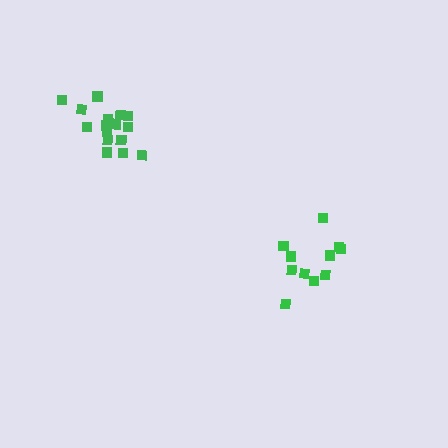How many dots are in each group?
Group 1: 11 dots, Group 2: 16 dots (27 total).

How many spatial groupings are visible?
There are 2 spatial groupings.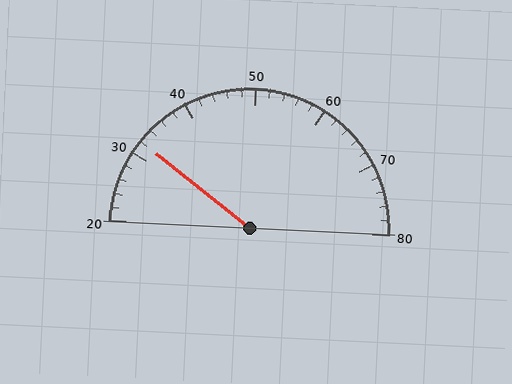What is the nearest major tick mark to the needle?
The nearest major tick mark is 30.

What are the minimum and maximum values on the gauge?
The gauge ranges from 20 to 80.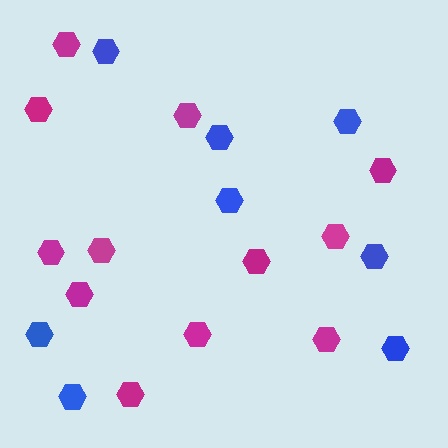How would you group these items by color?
There are 2 groups: one group of magenta hexagons (12) and one group of blue hexagons (8).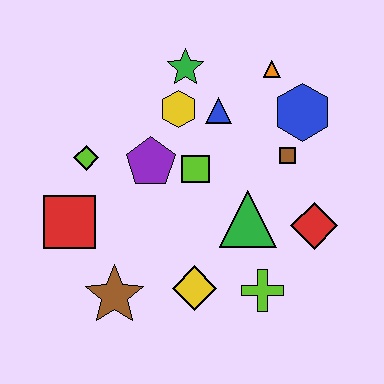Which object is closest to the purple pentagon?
The lime square is closest to the purple pentagon.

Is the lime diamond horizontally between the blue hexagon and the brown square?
No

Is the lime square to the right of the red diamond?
No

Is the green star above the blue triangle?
Yes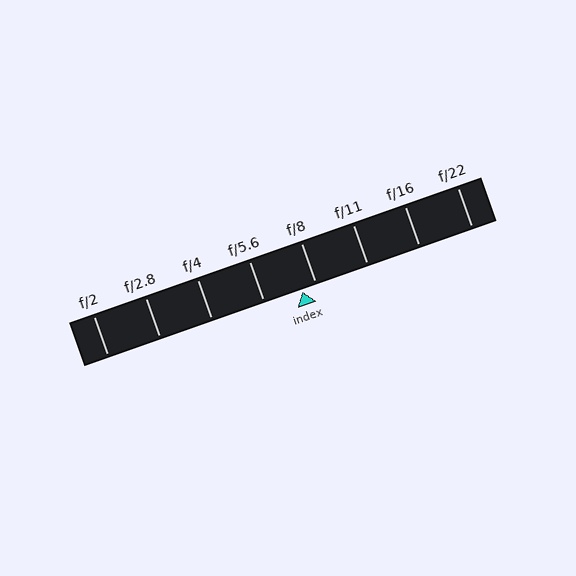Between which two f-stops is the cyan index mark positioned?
The index mark is between f/5.6 and f/8.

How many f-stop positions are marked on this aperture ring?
There are 8 f-stop positions marked.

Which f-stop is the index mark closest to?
The index mark is closest to f/8.